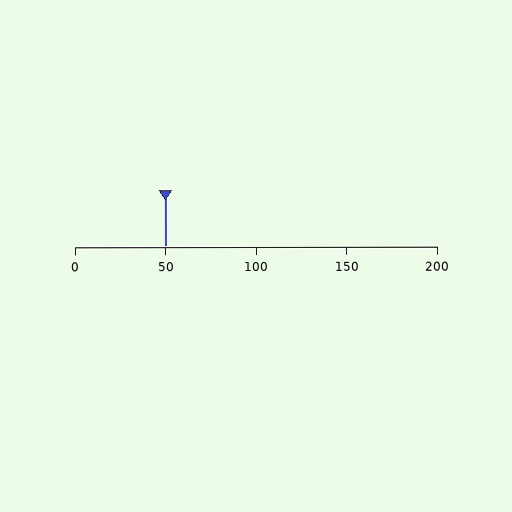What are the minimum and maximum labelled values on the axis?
The axis runs from 0 to 200.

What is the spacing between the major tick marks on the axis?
The major ticks are spaced 50 apart.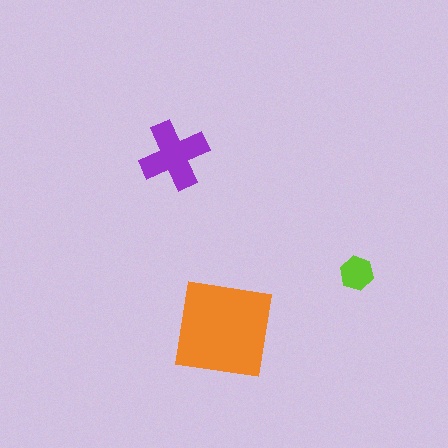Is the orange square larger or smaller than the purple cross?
Larger.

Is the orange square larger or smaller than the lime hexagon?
Larger.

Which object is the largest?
The orange square.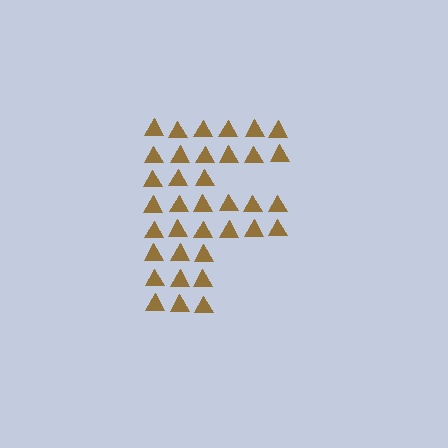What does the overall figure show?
The overall figure shows the letter F.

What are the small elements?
The small elements are triangles.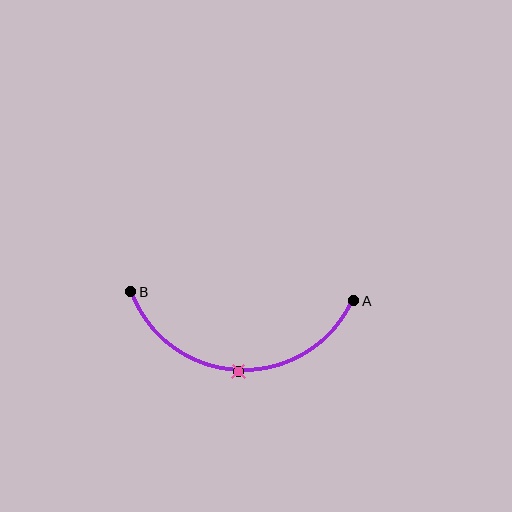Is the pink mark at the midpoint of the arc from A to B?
Yes. The pink mark lies on the arc at equal arc-length from both A and B — it is the arc midpoint.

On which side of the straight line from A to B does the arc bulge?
The arc bulges below the straight line connecting A and B.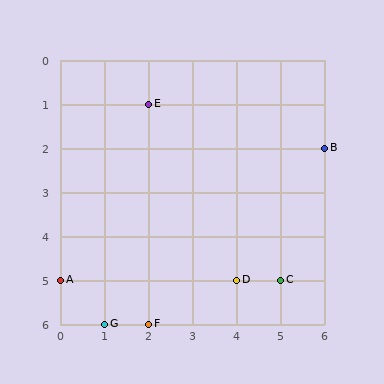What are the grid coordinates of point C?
Point C is at grid coordinates (5, 5).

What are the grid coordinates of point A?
Point A is at grid coordinates (0, 5).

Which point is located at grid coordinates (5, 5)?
Point C is at (5, 5).